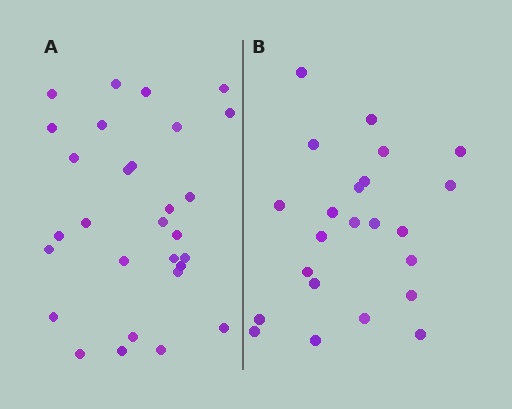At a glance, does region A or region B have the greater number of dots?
Region A (the left region) has more dots.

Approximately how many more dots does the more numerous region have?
Region A has about 6 more dots than region B.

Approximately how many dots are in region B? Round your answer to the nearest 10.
About 20 dots. (The exact count is 23, which rounds to 20.)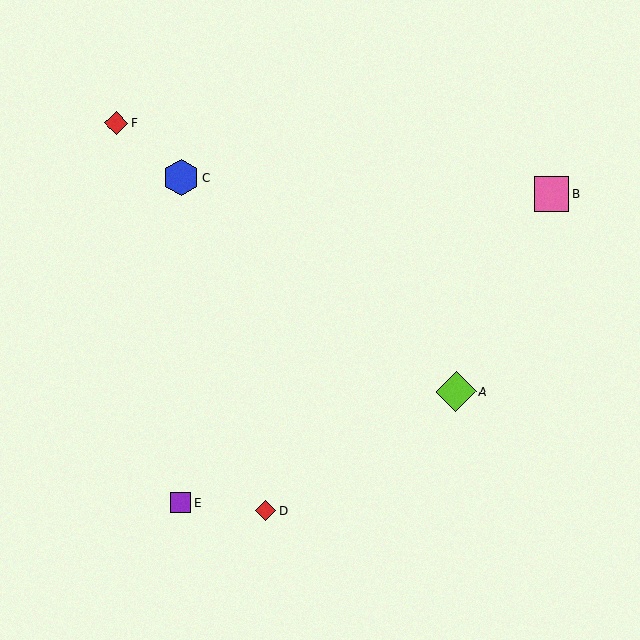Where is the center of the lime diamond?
The center of the lime diamond is at (456, 392).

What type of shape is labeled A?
Shape A is a lime diamond.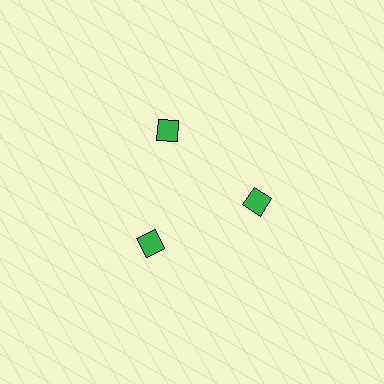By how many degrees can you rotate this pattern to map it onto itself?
The pattern maps onto itself every 120 degrees of rotation.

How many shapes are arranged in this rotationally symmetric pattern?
There are 3 shapes, arranged in 3 groups of 1.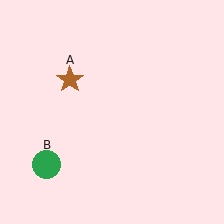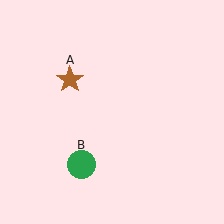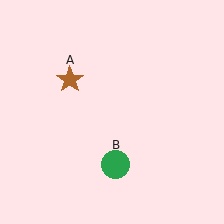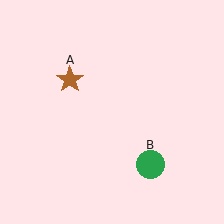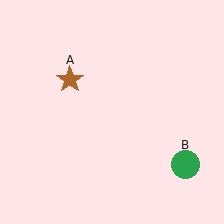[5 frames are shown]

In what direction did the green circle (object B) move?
The green circle (object B) moved right.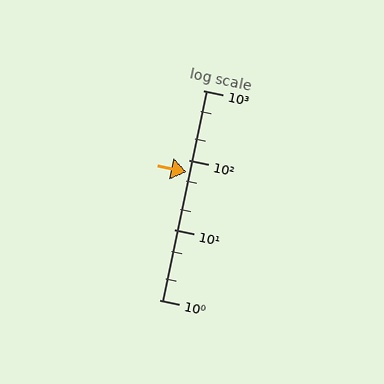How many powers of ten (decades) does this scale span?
The scale spans 3 decades, from 1 to 1000.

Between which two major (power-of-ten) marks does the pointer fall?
The pointer is between 10 and 100.